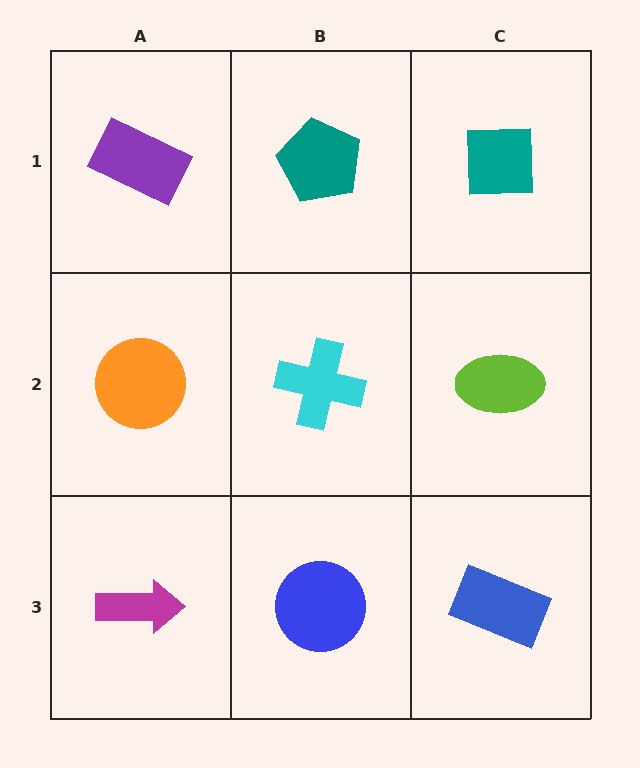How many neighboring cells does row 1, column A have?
2.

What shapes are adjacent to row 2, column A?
A purple rectangle (row 1, column A), a magenta arrow (row 3, column A), a cyan cross (row 2, column B).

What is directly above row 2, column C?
A teal square.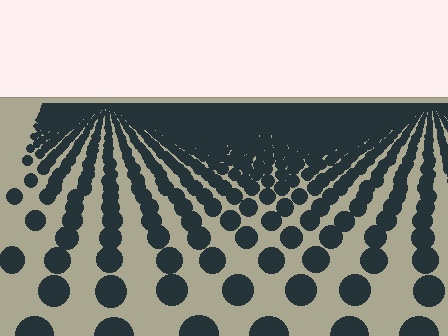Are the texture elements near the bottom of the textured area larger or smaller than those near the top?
Larger. Near the bottom, elements are closer to the viewer and appear at a bigger on-screen size.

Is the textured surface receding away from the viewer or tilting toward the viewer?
The surface is receding away from the viewer. Texture elements get smaller and denser toward the top.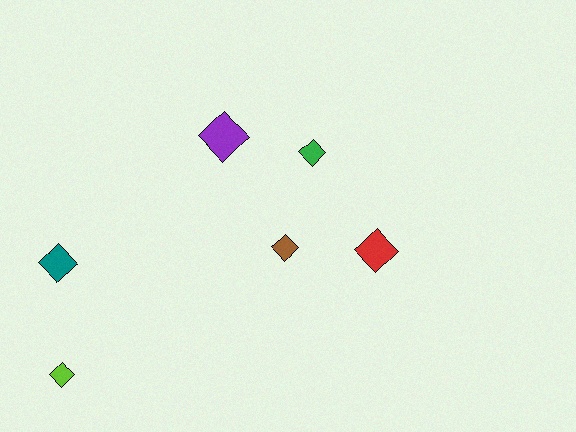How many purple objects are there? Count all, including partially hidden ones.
There is 1 purple object.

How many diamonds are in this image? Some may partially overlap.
There are 6 diamonds.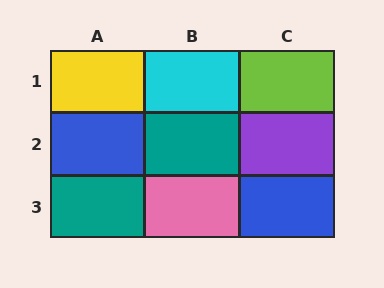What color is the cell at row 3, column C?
Blue.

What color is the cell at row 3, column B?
Pink.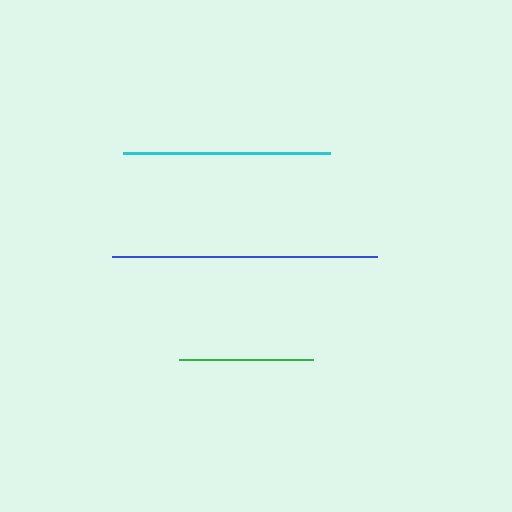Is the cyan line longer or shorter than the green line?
The cyan line is longer than the green line.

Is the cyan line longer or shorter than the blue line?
The blue line is longer than the cyan line.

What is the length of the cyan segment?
The cyan segment is approximately 207 pixels long.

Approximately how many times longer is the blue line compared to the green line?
The blue line is approximately 2.0 times the length of the green line.